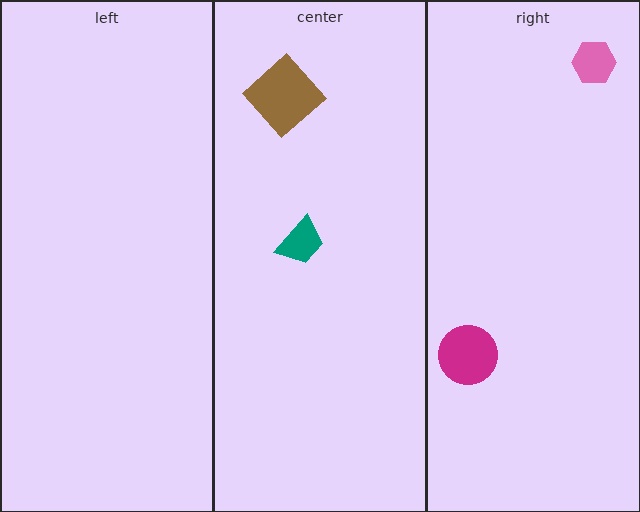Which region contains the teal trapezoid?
The center region.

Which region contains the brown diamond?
The center region.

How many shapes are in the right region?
2.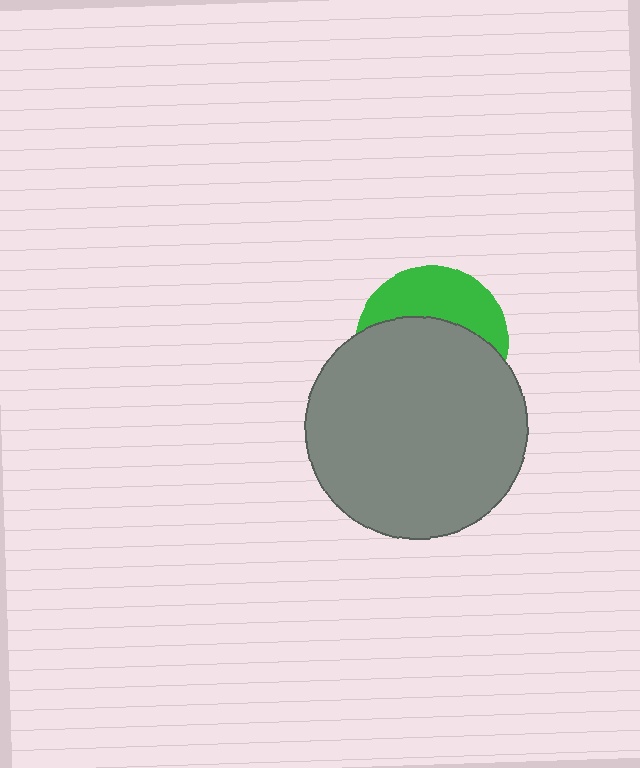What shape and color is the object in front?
The object in front is a gray circle.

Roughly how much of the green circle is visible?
A small part of it is visible (roughly 37%).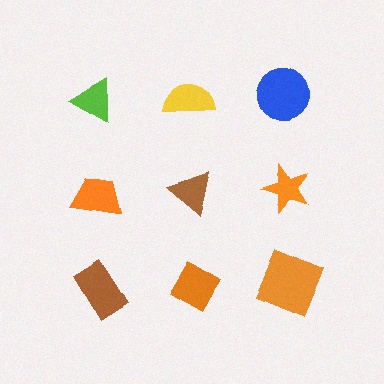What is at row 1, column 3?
A blue circle.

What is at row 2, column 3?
An orange star.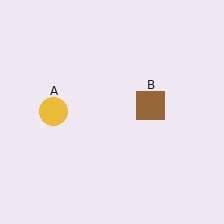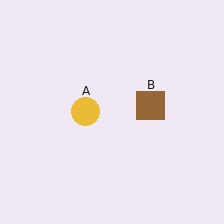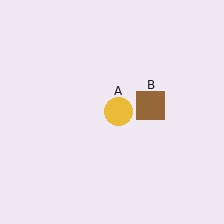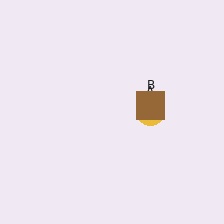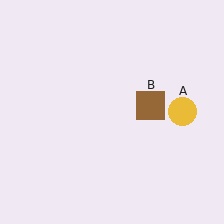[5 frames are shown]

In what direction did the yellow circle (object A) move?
The yellow circle (object A) moved right.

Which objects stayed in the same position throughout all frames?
Brown square (object B) remained stationary.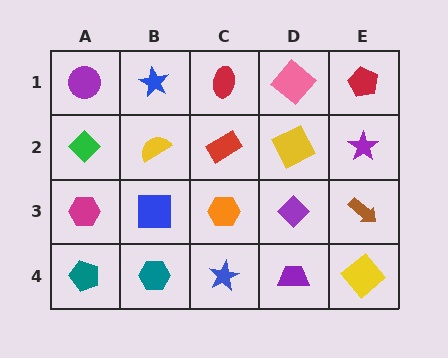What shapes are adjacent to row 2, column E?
A red pentagon (row 1, column E), a brown arrow (row 3, column E), a yellow square (row 2, column D).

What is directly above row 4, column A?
A magenta hexagon.